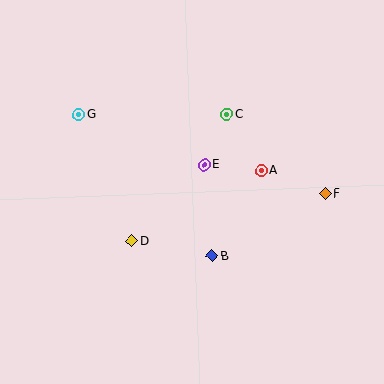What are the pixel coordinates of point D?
Point D is at (131, 241).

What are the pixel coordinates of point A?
Point A is at (261, 170).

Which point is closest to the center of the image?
Point E at (204, 165) is closest to the center.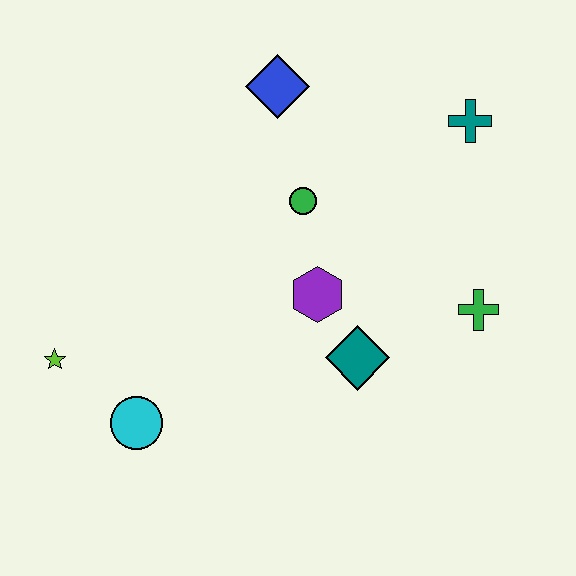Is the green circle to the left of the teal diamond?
Yes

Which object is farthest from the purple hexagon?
The lime star is farthest from the purple hexagon.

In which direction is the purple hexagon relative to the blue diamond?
The purple hexagon is below the blue diamond.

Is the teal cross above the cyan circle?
Yes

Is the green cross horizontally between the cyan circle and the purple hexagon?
No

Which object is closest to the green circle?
The purple hexagon is closest to the green circle.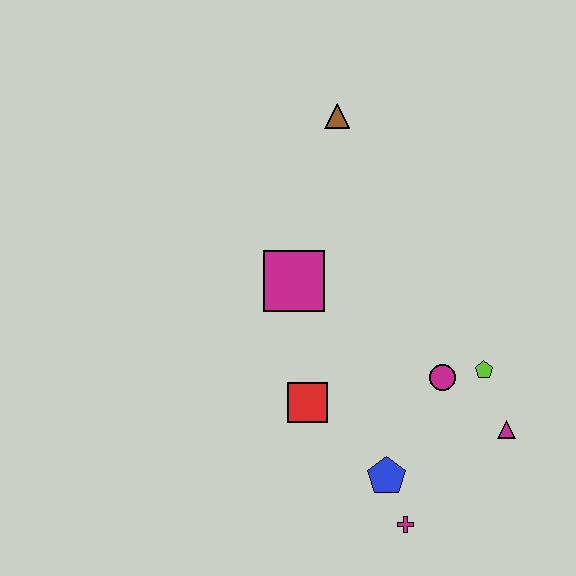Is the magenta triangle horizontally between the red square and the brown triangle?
No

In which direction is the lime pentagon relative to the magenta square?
The lime pentagon is to the right of the magenta square.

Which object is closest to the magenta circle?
The lime pentagon is closest to the magenta circle.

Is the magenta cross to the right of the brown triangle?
Yes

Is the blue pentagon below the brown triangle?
Yes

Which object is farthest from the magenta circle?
The brown triangle is farthest from the magenta circle.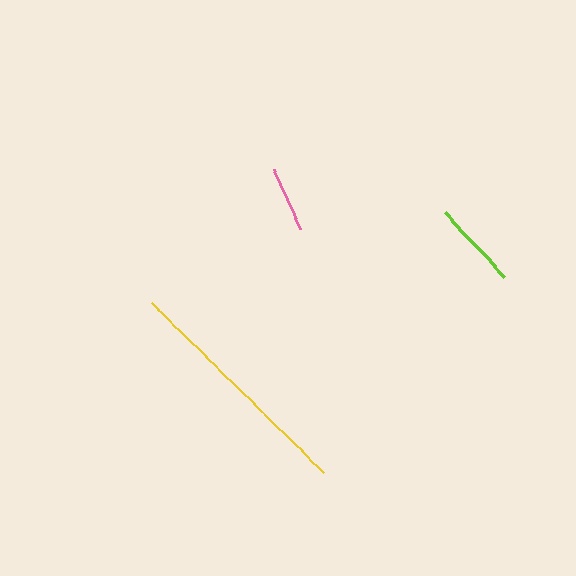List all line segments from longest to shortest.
From longest to shortest: yellow, lime, pink.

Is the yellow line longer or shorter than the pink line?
The yellow line is longer than the pink line.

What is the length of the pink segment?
The pink segment is approximately 67 pixels long.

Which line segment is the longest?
The yellow line is the longest at approximately 242 pixels.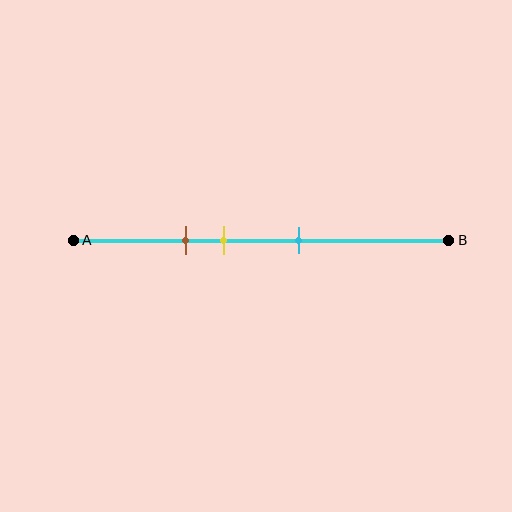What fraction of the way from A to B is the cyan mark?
The cyan mark is approximately 60% (0.6) of the way from A to B.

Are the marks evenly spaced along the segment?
Yes, the marks are approximately evenly spaced.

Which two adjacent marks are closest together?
The brown and yellow marks are the closest adjacent pair.